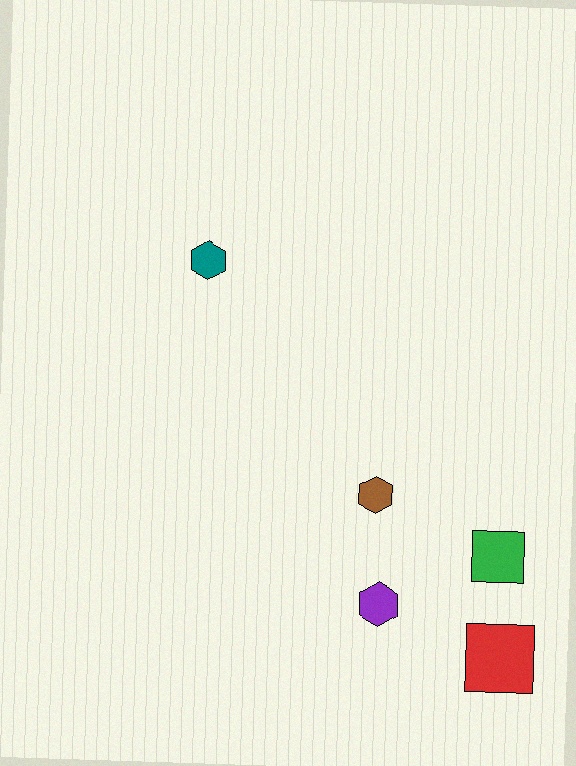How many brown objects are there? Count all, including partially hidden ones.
There is 1 brown object.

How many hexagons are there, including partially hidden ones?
There are 3 hexagons.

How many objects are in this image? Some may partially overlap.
There are 5 objects.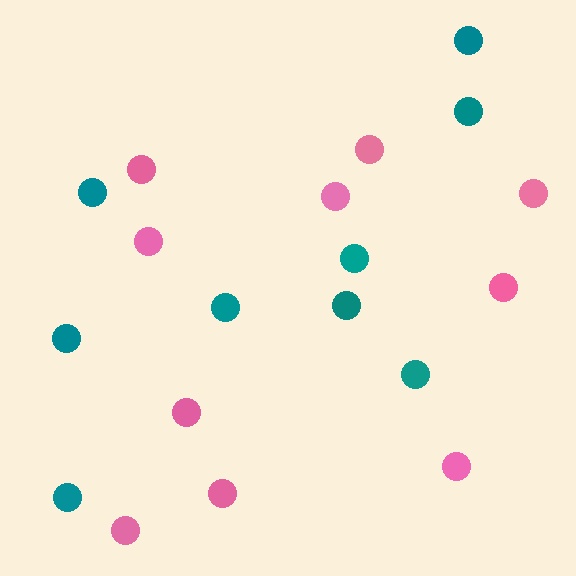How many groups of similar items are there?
There are 2 groups: one group of teal circles (9) and one group of pink circles (10).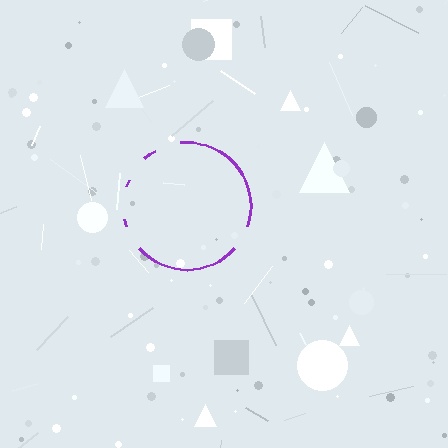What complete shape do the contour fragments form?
The contour fragments form a circle.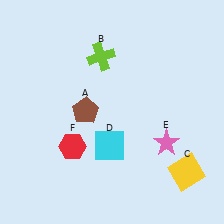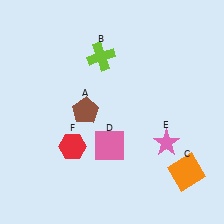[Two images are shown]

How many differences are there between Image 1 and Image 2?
There are 2 differences between the two images.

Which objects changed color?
C changed from yellow to orange. D changed from cyan to pink.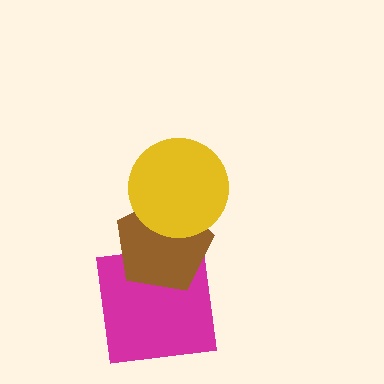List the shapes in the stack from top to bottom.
From top to bottom: the yellow circle, the brown pentagon, the magenta square.